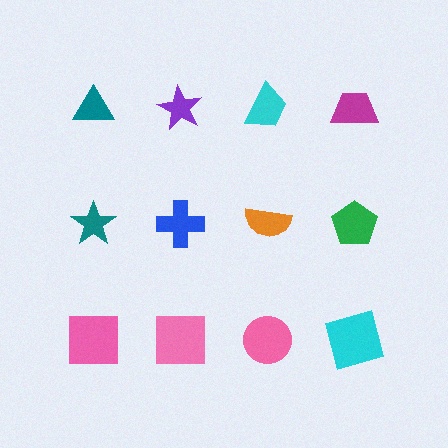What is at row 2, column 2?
A blue cross.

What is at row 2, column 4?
A green pentagon.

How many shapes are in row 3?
4 shapes.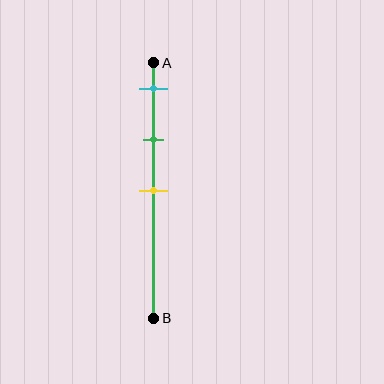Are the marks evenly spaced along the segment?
Yes, the marks are approximately evenly spaced.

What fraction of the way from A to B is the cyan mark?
The cyan mark is approximately 10% (0.1) of the way from A to B.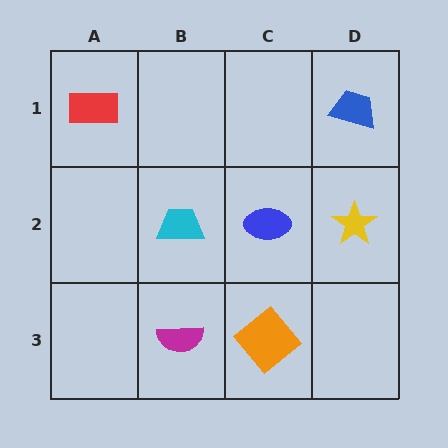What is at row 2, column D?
A yellow star.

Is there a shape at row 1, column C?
No, that cell is empty.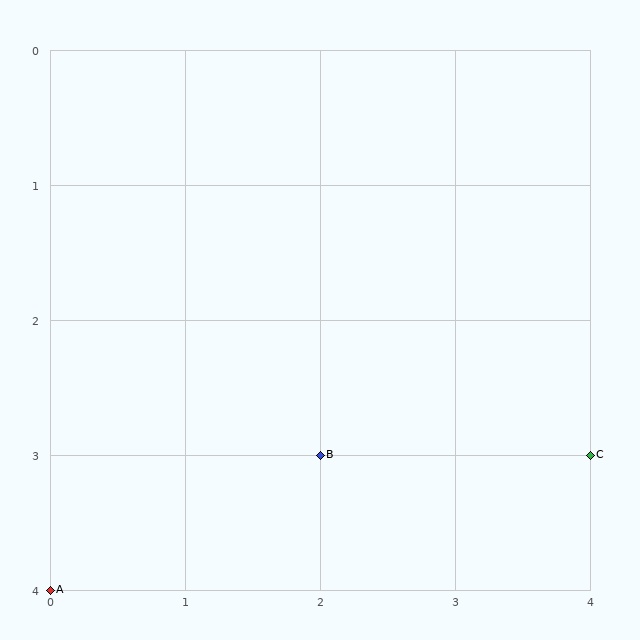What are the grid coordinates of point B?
Point B is at grid coordinates (2, 3).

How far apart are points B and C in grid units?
Points B and C are 2 columns apart.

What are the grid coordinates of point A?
Point A is at grid coordinates (0, 4).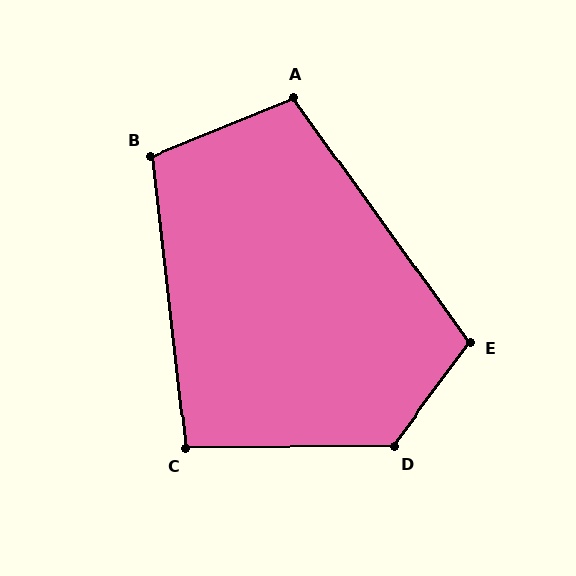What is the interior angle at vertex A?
Approximately 104 degrees (obtuse).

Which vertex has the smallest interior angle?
C, at approximately 96 degrees.